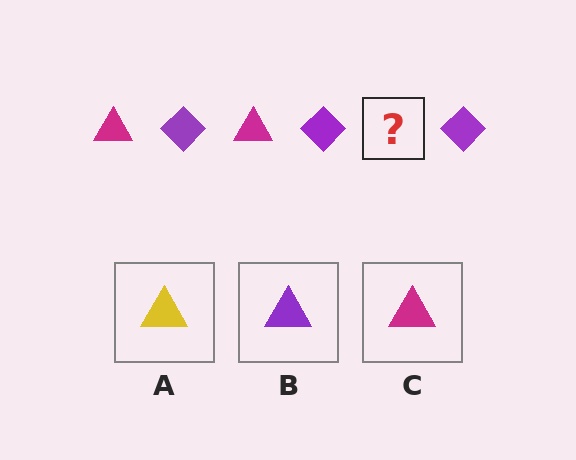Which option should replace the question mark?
Option C.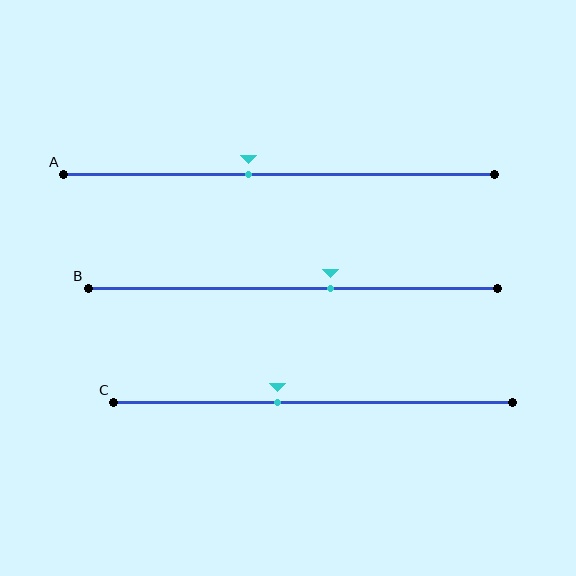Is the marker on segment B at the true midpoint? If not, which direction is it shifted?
No, the marker on segment B is shifted to the right by about 9% of the segment length.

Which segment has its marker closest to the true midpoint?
Segment A has its marker closest to the true midpoint.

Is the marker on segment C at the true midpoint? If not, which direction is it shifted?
No, the marker on segment C is shifted to the left by about 9% of the segment length.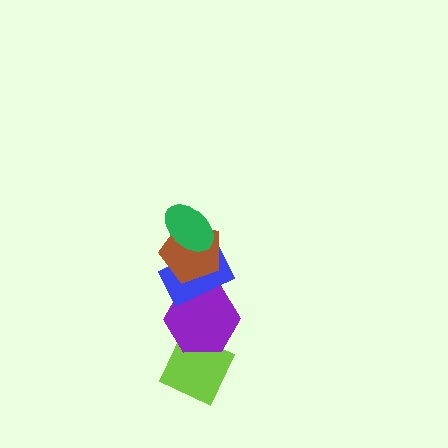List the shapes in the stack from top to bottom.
From top to bottom: the green ellipse, the brown pentagon, the blue rectangle, the purple hexagon, the lime diamond.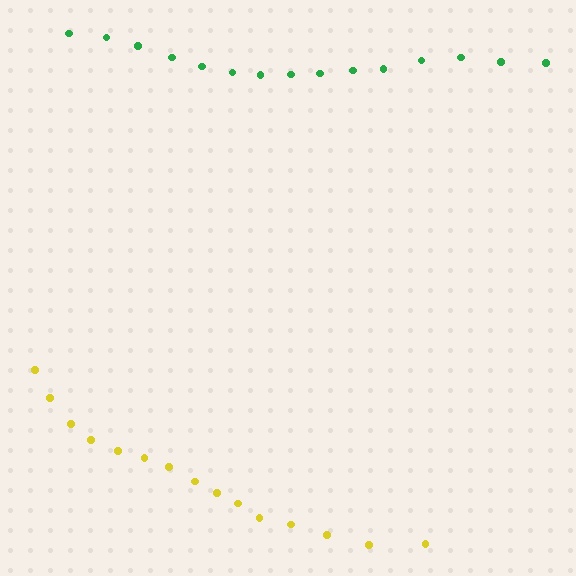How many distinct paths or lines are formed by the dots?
There are 2 distinct paths.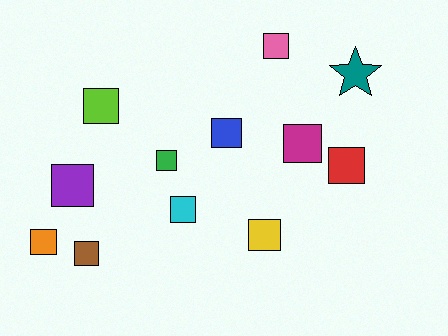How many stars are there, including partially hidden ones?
There is 1 star.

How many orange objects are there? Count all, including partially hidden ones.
There is 1 orange object.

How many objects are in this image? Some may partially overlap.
There are 12 objects.